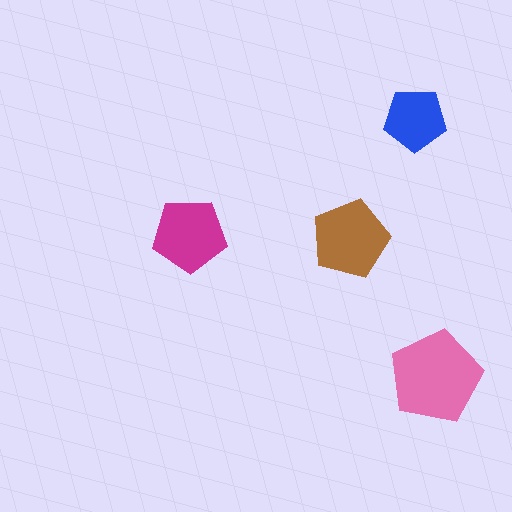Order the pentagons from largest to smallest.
the pink one, the brown one, the magenta one, the blue one.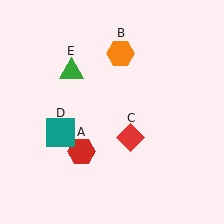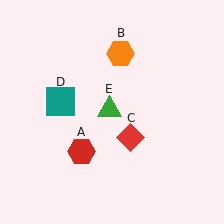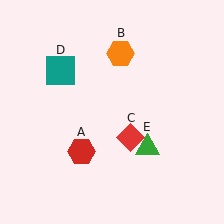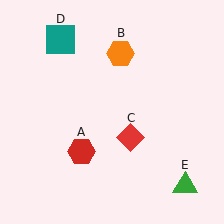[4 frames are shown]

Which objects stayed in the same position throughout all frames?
Red hexagon (object A) and orange hexagon (object B) and red diamond (object C) remained stationary.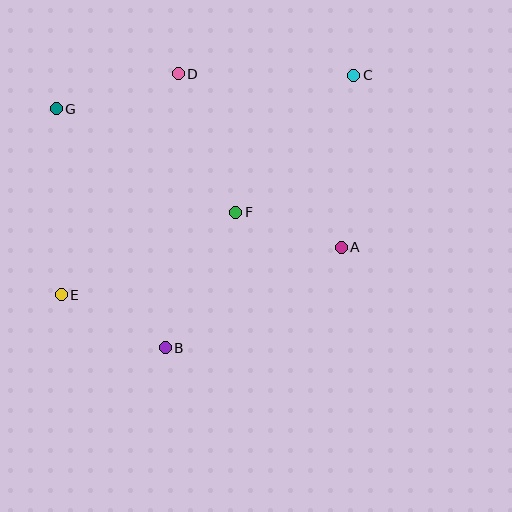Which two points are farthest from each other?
Points C and E are farthest from each other.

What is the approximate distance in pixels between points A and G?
The distance between A and G is approximately 317 pixels.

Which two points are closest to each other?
Points A and F are closest to each other.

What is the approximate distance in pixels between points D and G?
The distance between D and G is approximately 127 pixels.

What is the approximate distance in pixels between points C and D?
The distance between C and D is approximately 175 pixels.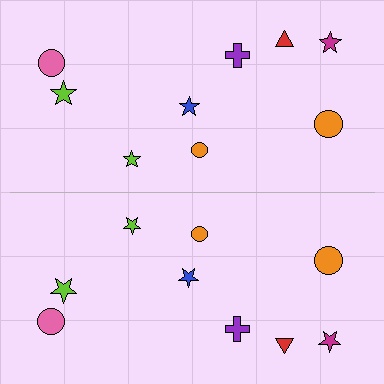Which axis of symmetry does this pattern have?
The pattern has a horizontal axis of symmetry running through the center of the image.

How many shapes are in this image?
There are 18 shapes in this image.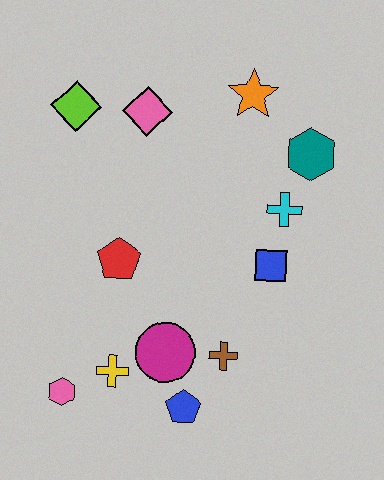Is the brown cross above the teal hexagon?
No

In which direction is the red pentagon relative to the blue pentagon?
The red pentagon is above the blue pentagon.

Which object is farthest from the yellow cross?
The orange star is farthest from the yellow cross.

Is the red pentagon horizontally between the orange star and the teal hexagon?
No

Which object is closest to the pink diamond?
The lime diamond is closest to the pink diamond.